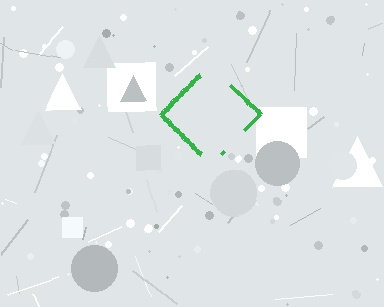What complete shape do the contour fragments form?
The contour fragments form a diamond.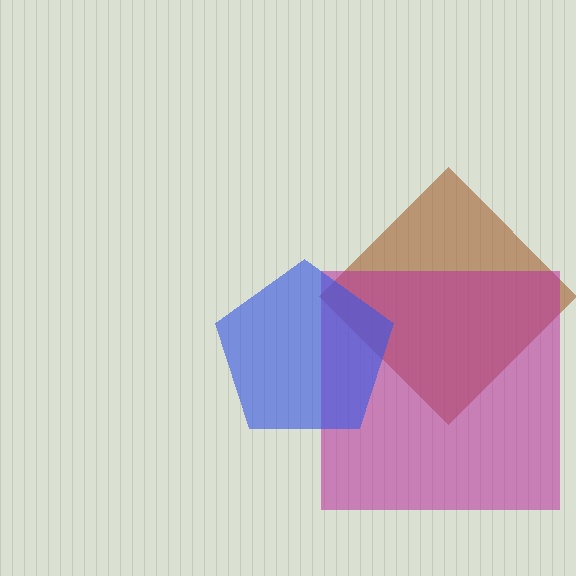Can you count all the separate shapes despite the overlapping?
Yes, there are 3 separate shapes.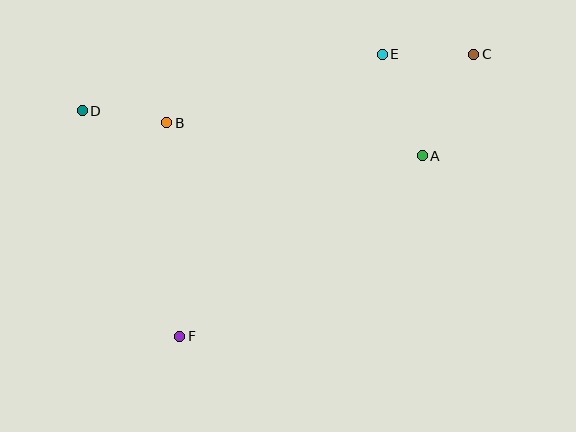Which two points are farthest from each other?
Points C and F are farthest from each other.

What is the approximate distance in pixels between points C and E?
The distance between C and E is approximately 91 pixels.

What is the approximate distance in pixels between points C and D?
The distance between C and D is approximately 395 pixels.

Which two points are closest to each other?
Points B and D are closest to each other.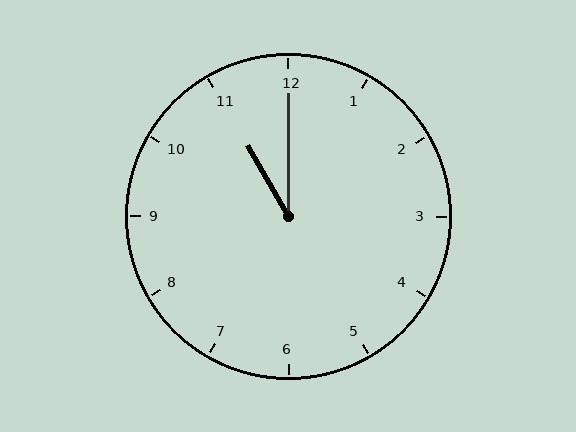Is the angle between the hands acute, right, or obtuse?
It is acute.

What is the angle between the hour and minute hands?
Approximately 30 degrees.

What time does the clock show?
11:00.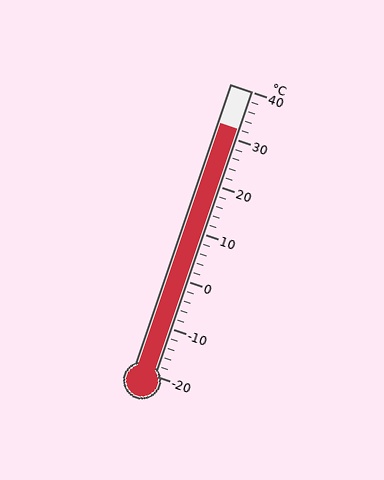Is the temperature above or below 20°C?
The temperature is above 20°C.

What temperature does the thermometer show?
The thermometer shows approximately 32°C.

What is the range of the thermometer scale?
The thermometer scale ranges from -20°C to 40°C.